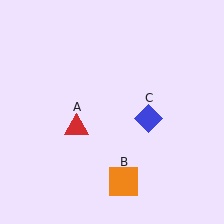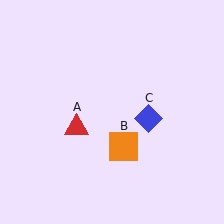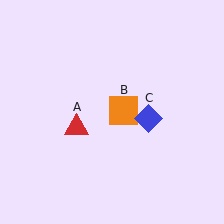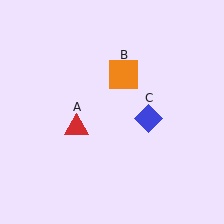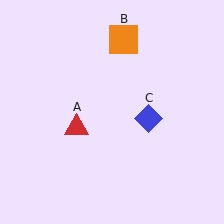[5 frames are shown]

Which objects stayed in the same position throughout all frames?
Red triangle (object A) and blue diamond (object C) remained stationary.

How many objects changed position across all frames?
1 object changed position: orange square (object B).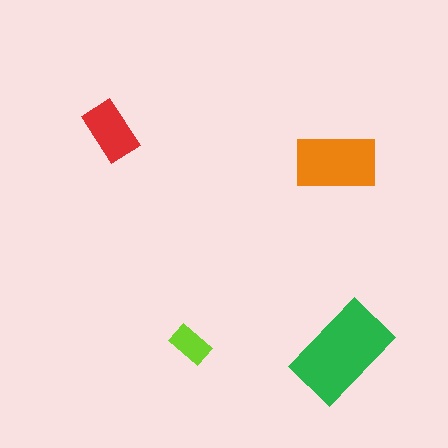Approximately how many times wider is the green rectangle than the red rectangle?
About 1.5 times wider.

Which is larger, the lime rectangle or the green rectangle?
The green one.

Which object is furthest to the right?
The green rectangle is rightmost.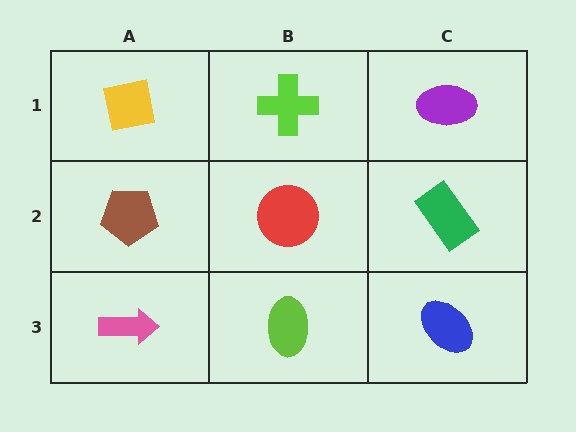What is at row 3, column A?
A pink arrow.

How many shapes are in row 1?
3 shapes.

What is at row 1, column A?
A yellow square.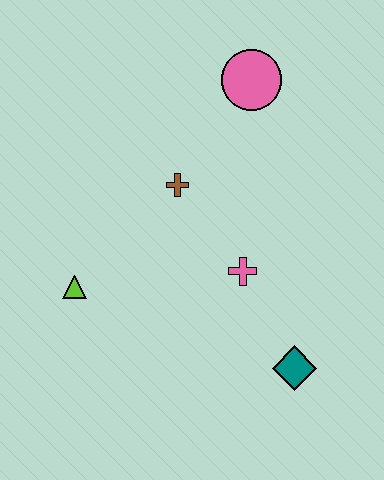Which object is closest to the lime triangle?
The brown cross is closest to the lime triangle.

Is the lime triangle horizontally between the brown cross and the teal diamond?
No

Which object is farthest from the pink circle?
The teal diamond is farthest from the pink circle.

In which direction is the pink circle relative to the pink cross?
The pink circle is above the pink cross.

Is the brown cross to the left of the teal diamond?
Yes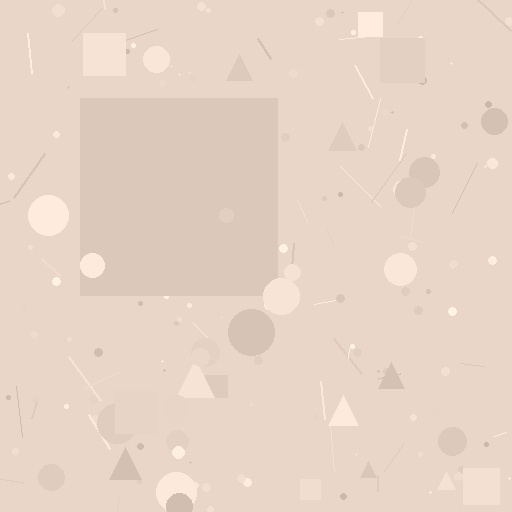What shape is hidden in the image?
A square is hidden in the image.